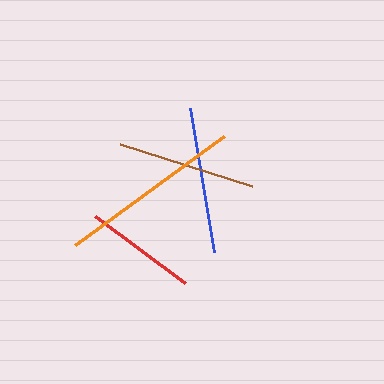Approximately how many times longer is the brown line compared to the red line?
The brown line is approximately 1.2 times the length of the red line.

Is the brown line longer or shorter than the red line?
The brown line is longer than the red line.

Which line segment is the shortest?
The red line is the shortest at approximately 113 pixels.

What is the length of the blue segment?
The blue segment is approximately 145 pixels long.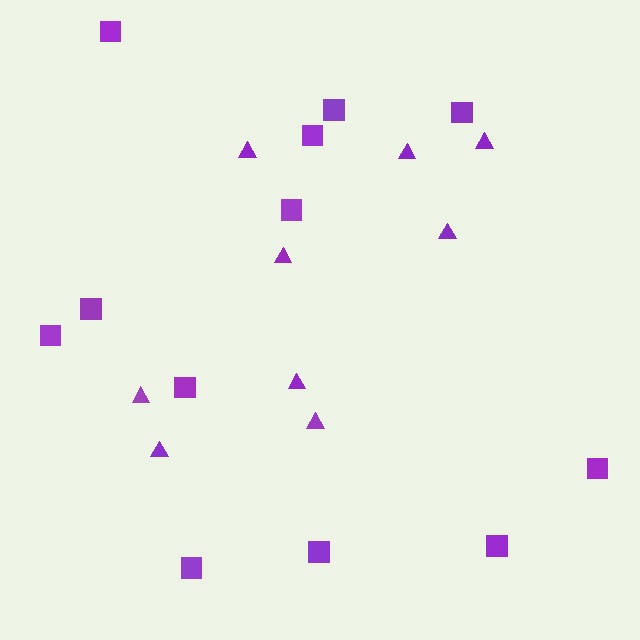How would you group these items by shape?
There are 2 groups: one group of triangles (9) and one group of squares (12).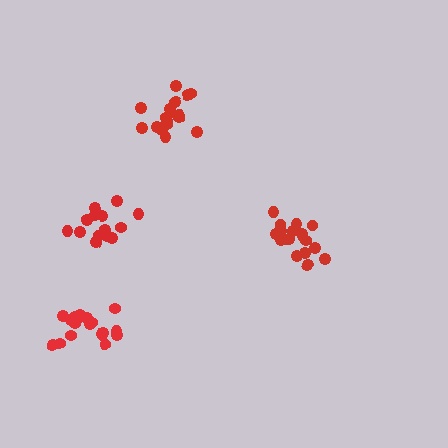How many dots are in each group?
Group 1: 19 dots, Group 2: 15 dots, Group 3: 19 dots, Group 4: 17 dots (70 total).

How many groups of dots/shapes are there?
There are 4 groups.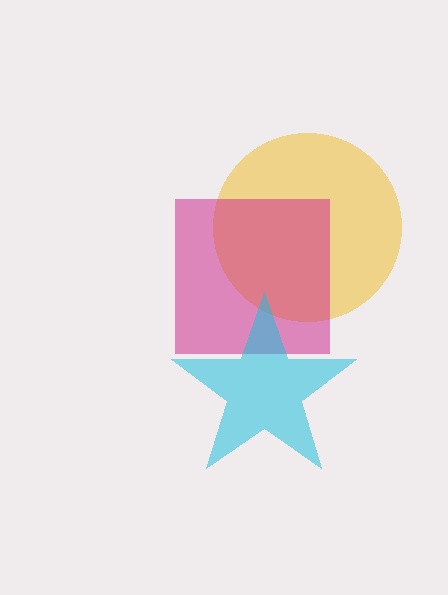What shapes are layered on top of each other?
The layered shapes are: a yellow circle, a magenta square, a cyan star.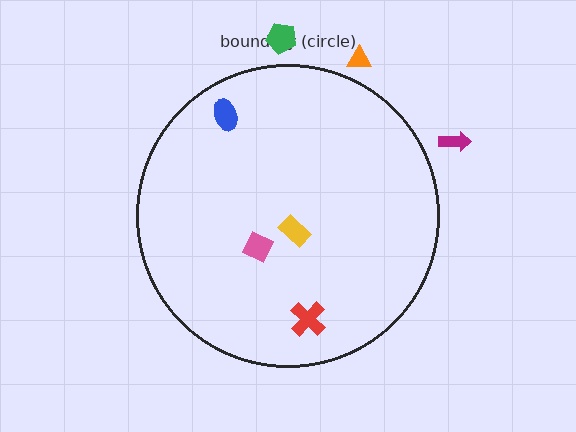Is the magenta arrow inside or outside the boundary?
Outside.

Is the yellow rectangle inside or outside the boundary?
Inside.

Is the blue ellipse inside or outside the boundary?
Inside.